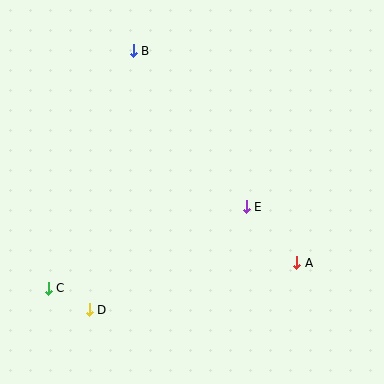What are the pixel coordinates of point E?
Point E is at (246, 207).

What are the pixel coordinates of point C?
Point C is at (48, 288).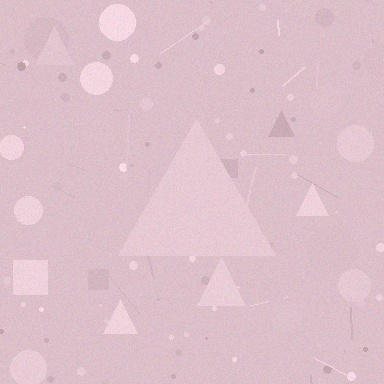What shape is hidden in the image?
A triangle is hidden in the image.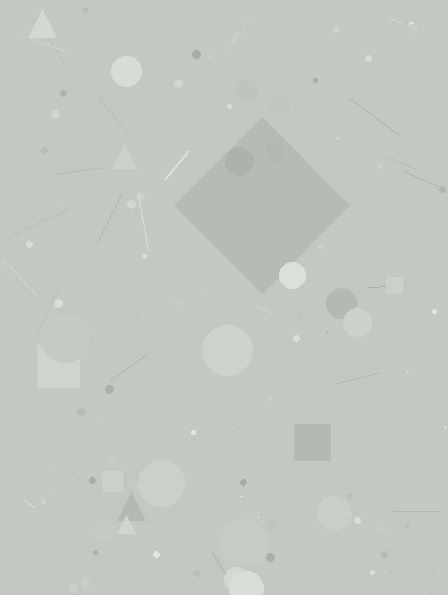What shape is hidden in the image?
A diamond is hidden in the image.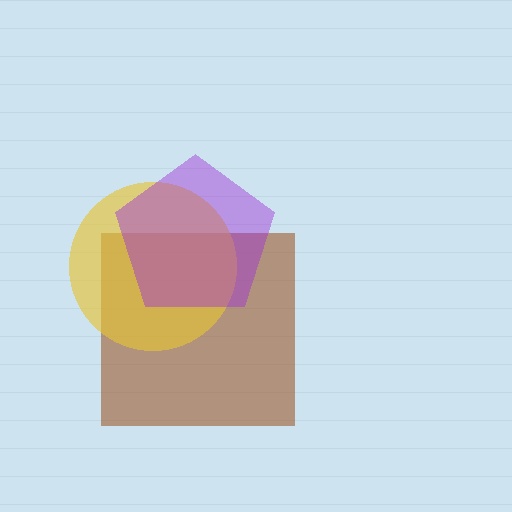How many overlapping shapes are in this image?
There are 3 overlapping shapes in the image.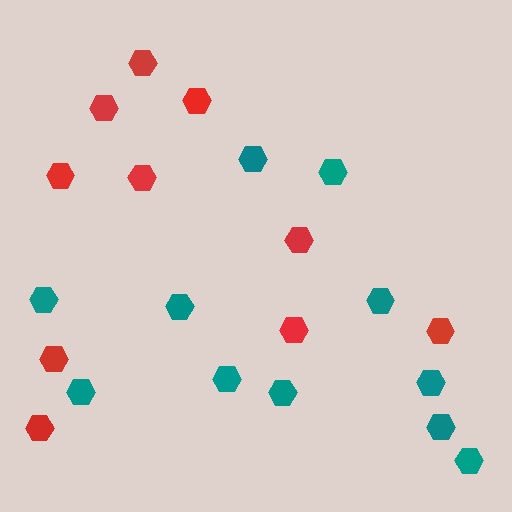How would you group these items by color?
There are 2 groups: one group of teal hexagons (11) and one group of red hexagons (10).